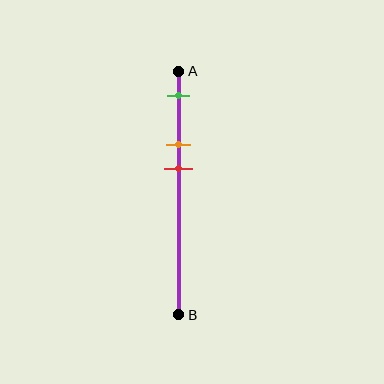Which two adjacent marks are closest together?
The orange and red marks are the closest adjacent pair.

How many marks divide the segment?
There are 3 marks dividing the segment.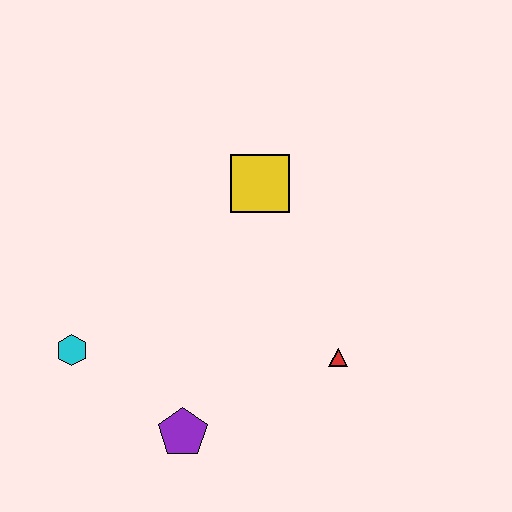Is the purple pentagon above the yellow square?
No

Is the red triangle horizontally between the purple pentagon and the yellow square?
No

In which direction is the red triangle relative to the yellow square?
The red triangle is below the yellow square.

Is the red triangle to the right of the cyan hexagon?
Yes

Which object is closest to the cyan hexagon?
The purple pentagon is closest to the cyan hexagon.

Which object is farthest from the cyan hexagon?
The red triangle is farthest from the cyan hexagon.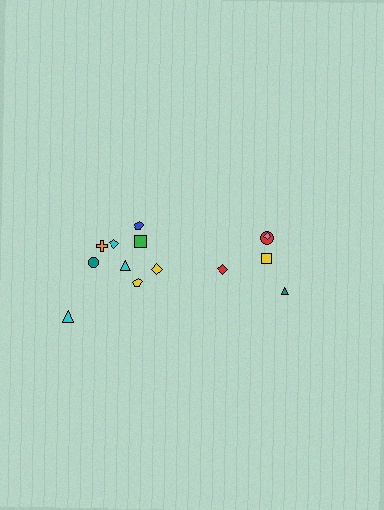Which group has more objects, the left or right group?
The left group.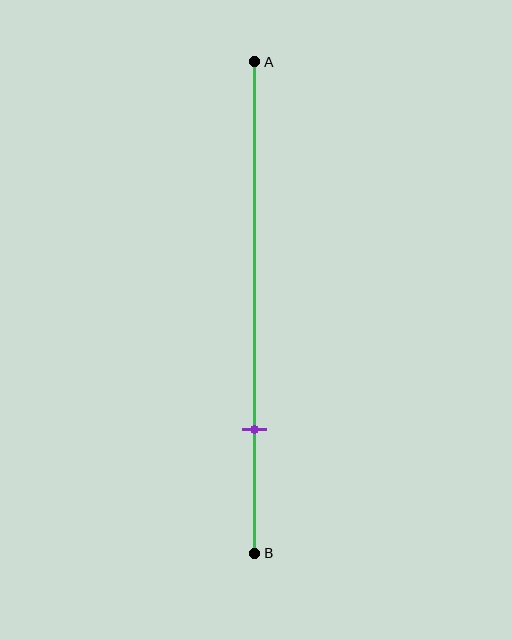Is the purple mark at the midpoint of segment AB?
No, the mark is at about 75% from A, not at the 50% midpoint.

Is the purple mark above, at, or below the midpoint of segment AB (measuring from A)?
The purple mark is below the midpoint of segment AB.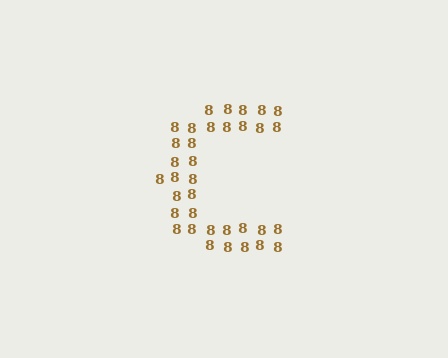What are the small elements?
The small elements are digit 8's.